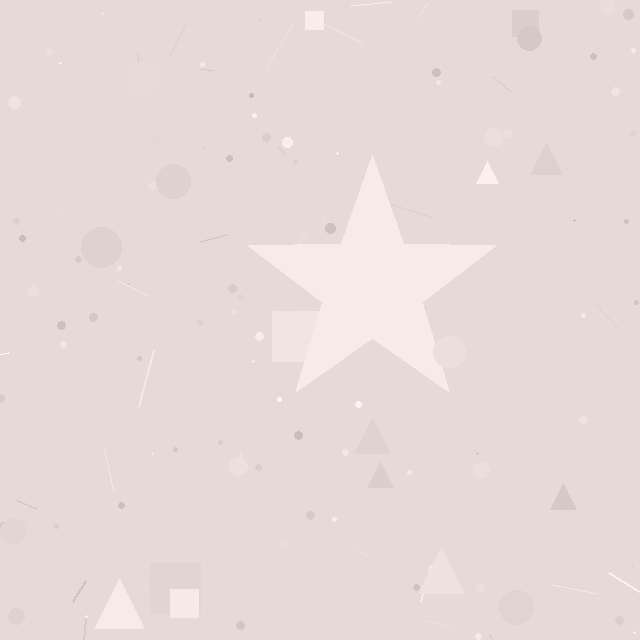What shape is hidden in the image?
A star is hidden in the image.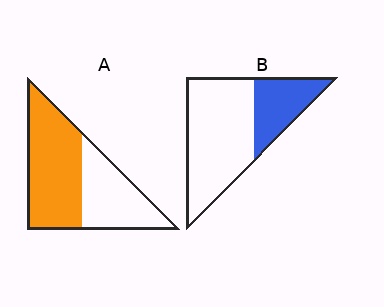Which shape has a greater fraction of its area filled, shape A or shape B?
Shape A.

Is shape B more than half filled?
No.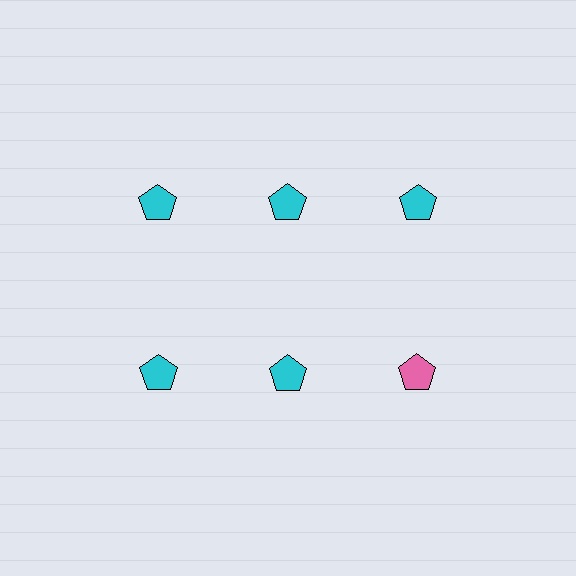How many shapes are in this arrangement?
There are 6 shapes arranged in a grid pattern.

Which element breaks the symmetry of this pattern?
The pink pentagon in the second row, center column breaks the symmetry. All other shapes are cyan pentagons.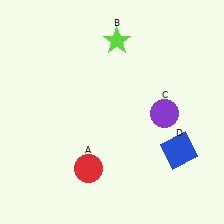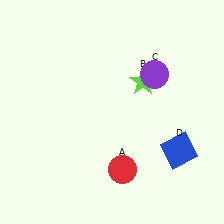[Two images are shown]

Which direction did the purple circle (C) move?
The purple circle (C) moved up.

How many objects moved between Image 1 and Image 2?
3 objects moved between the two images.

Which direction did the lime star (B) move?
The lime star (B) moved down.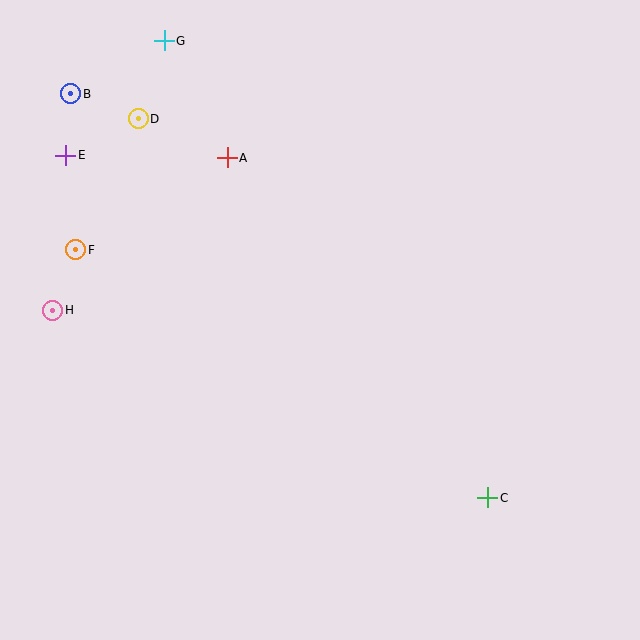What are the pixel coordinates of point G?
Point G is at (164, 41).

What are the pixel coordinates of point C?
Point C is at (488, 498).